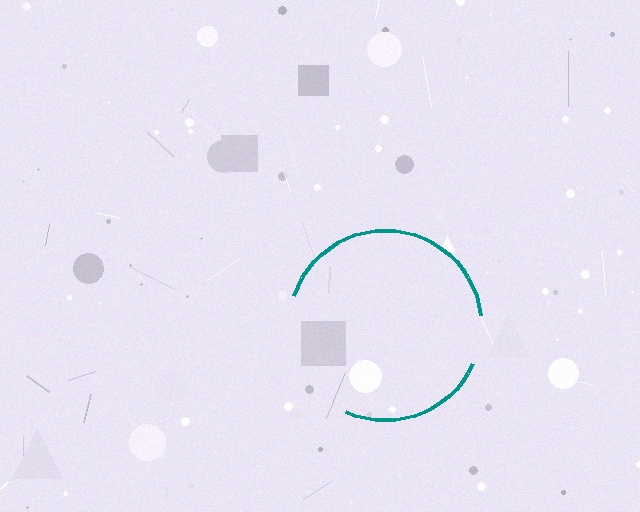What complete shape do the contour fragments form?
The contour fragments form a circle.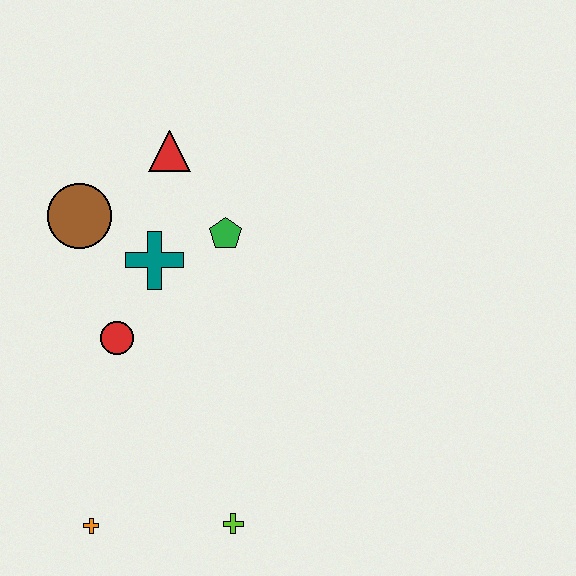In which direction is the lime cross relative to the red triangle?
The lime cross is below the red triangle.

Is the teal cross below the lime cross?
No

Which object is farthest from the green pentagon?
The orange cross is farthest from the green pentagon.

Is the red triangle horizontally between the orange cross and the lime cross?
Yes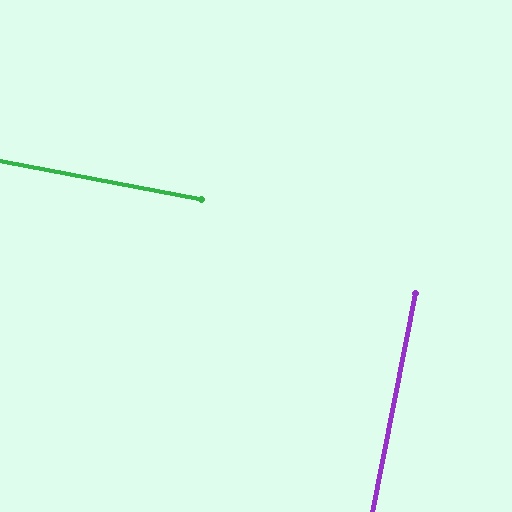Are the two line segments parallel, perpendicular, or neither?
Perpendicular — they meet at approximately 90°.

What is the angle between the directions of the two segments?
Approximately 90 degrees.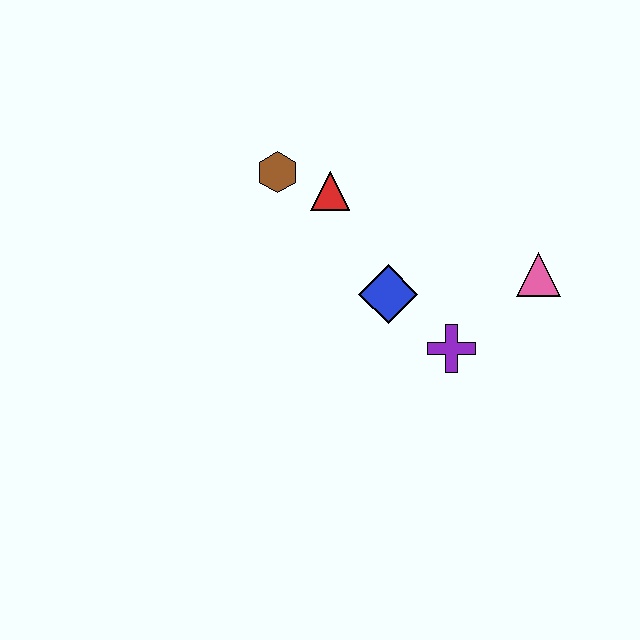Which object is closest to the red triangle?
The brown hexagon is closest to the red triangle.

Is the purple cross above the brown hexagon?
No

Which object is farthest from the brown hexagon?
The pink triangle is farthest from the brown hexagon.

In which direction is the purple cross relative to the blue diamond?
The purple cross is to the right of the blue diamond.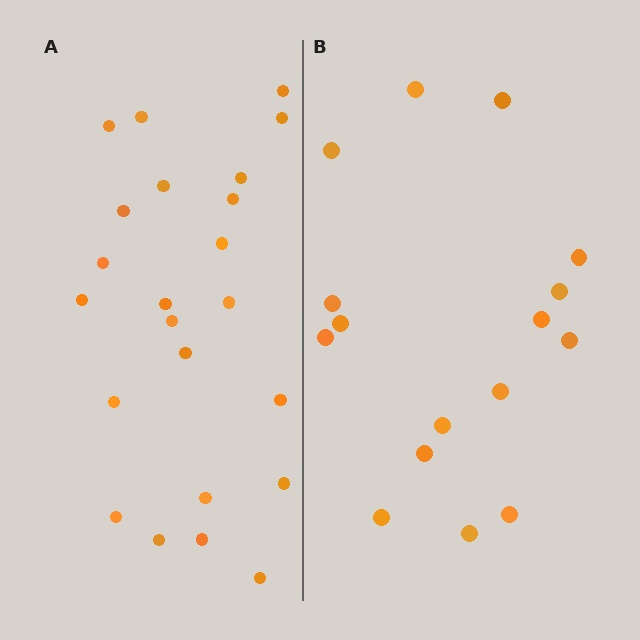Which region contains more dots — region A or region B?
Region A (the left region) has more dots.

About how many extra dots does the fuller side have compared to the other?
Region A has roughly 8 or so more dots than region B.